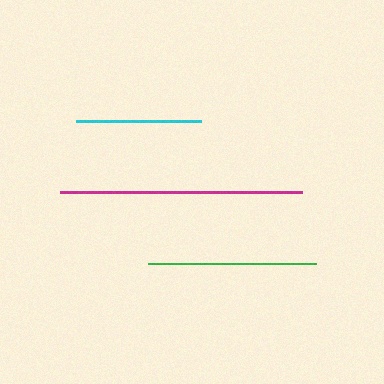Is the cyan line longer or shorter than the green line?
The green line is longer than the cyan line.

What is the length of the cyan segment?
The cyan segment is approximately 125 pixels long.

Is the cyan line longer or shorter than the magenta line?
The magenta line is longer than the cyan line.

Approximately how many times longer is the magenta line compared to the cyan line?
The magenta line is approximately 1.9 times the length of the cyan line.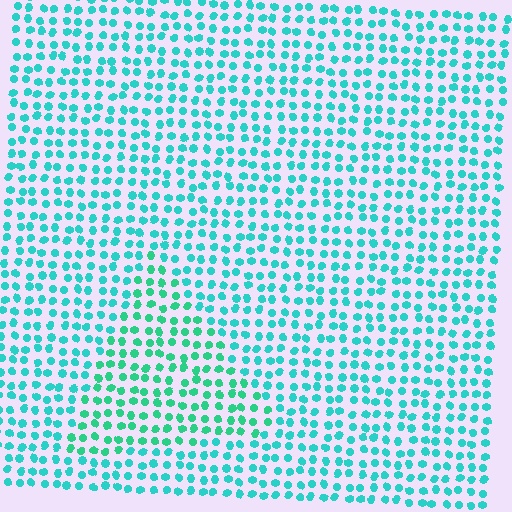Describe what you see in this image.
The image is filled with small cyan elements in a uniform arrangement. A triangle-shaped region is visible where the elements are tinted to a slightly different hue, forming a subtle color boundary.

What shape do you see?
I see a triangle.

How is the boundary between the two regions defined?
The boundary is defined purely by a slight shift in hue (about 23 degrees). Spacing, size, and orientation are identical on both sides.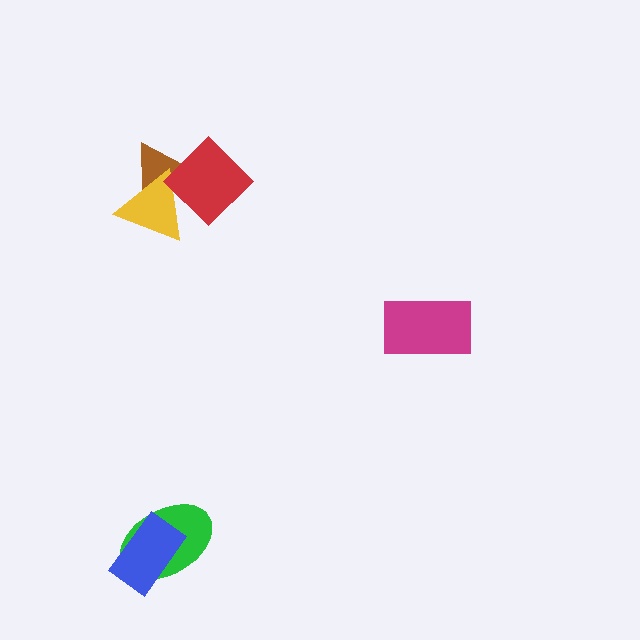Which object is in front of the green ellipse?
The blue rectangle is in front of the green ellipse.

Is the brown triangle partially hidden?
Yes, it is partially covered by another shape.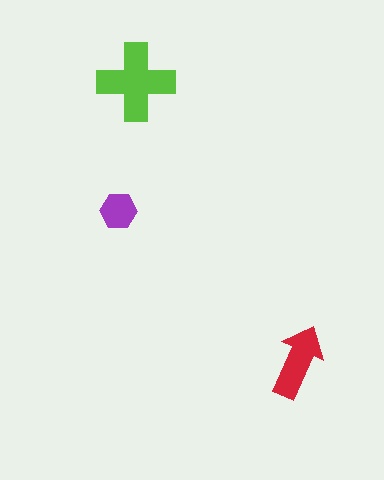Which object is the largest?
The lime cross.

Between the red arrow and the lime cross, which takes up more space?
The lime cross.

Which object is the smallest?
The purple hexagon.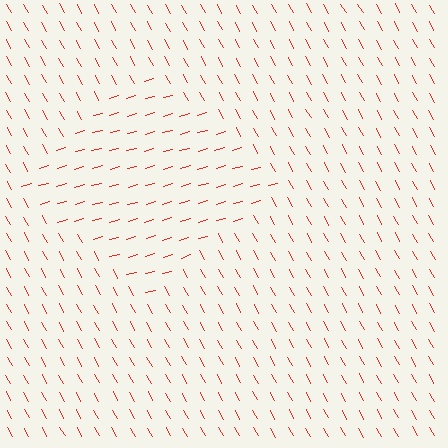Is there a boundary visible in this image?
Yes, there is a texture boundary formed by a change in line orientation.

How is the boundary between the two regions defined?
The boundary is defined purely by a change in line orientation (approximately 77 degrees difference). All lines are the same color and thickness.